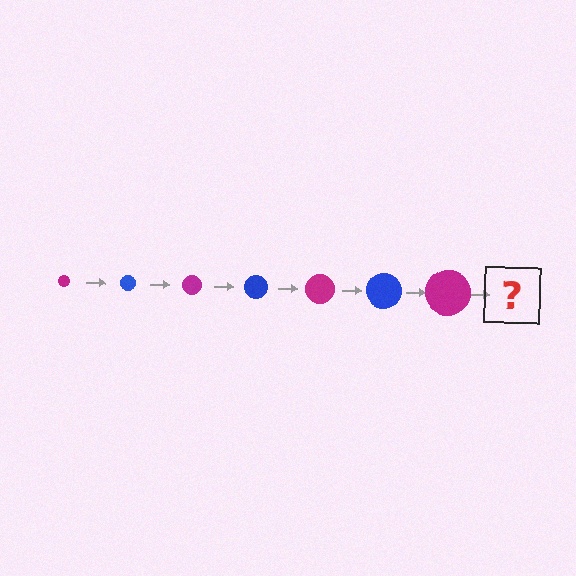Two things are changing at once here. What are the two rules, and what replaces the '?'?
The two rules are that the circle grows larger each step and the color cycles through magenta and blue. The '?' should be a blue circle, larger than the previous one.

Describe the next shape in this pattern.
It should be a blue circle, larger than the previous one.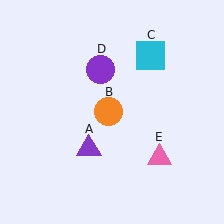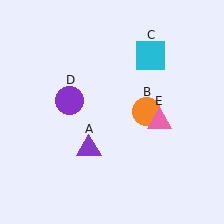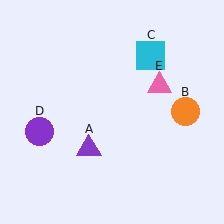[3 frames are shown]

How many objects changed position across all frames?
3 objects changed position: orange circle (object B), purple circle (object D), pink triangle (object E).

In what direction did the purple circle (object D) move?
The purple circle (object D) moved down and to the left.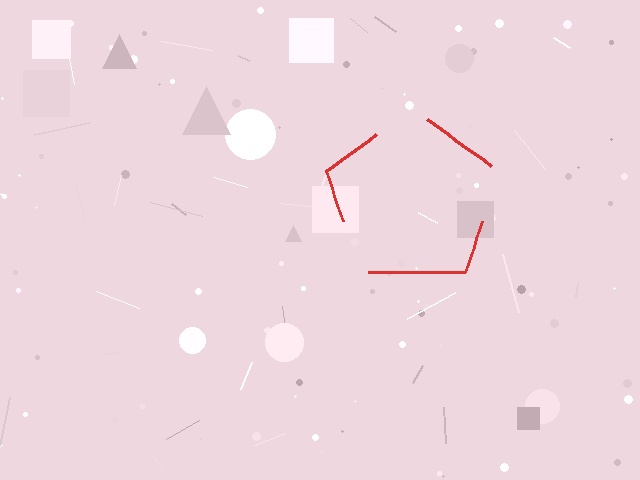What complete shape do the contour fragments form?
The contour fragments form a pentagon.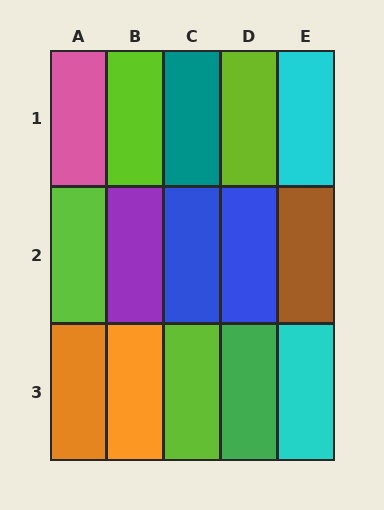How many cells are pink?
1 cell is pink.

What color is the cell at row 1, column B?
Lime.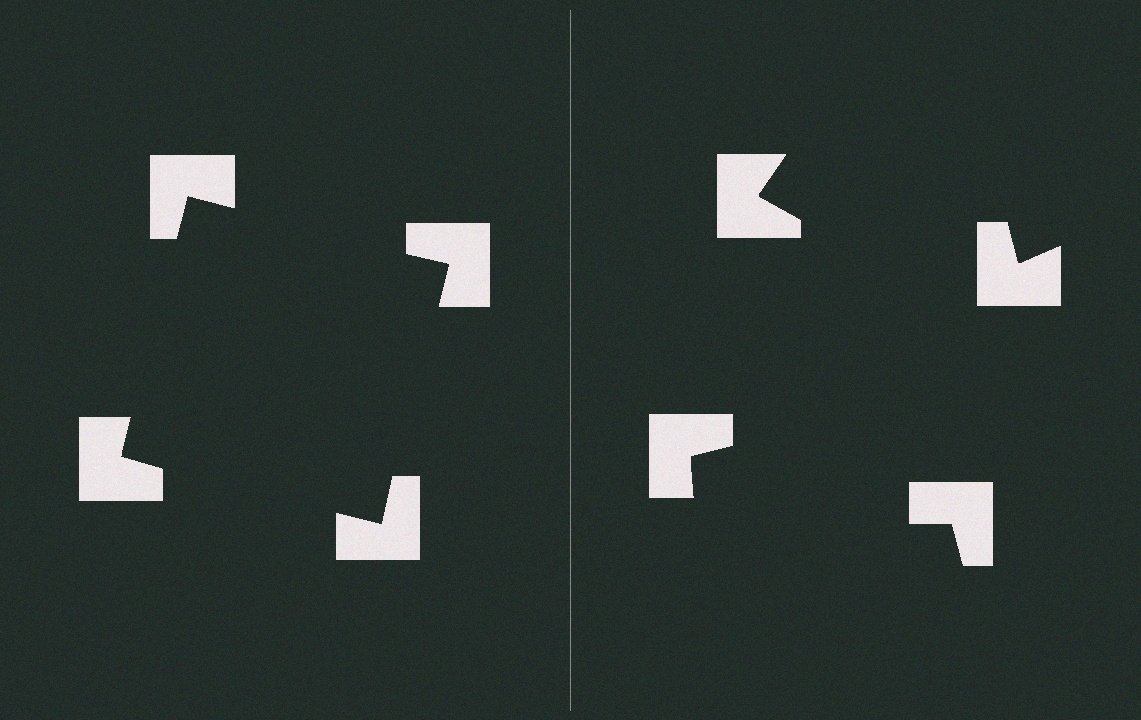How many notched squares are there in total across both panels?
8 — 4 on each side.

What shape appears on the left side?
An illusory square.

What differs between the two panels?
The notched squares are positioned identically on both sides; only the wedge orientations differ. On the left they align to a square; on the right they are misaligned.